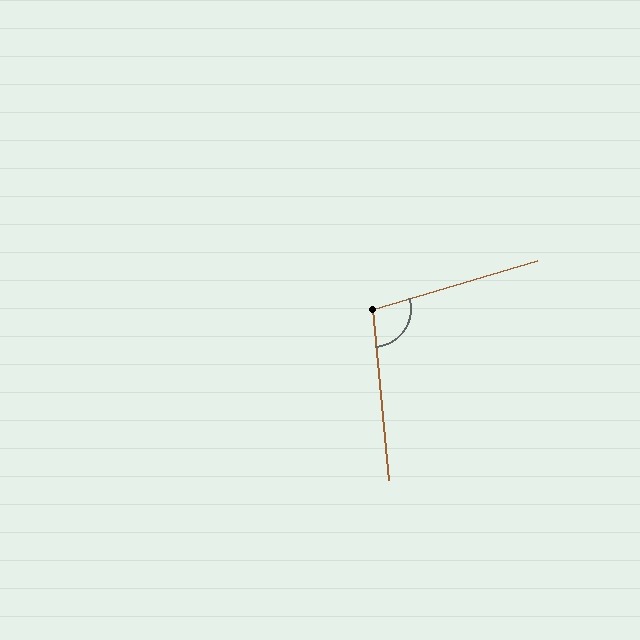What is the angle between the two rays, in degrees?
Approximately 101 degrees.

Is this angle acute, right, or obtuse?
It is obtuse.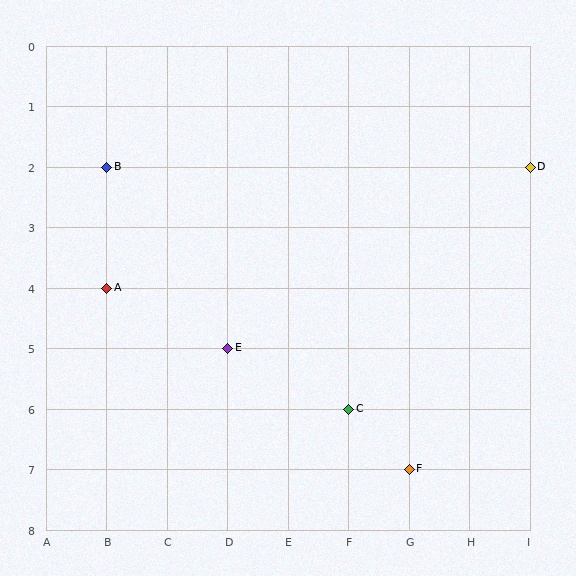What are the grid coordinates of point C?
Point C is at grid coordinates (F, 6).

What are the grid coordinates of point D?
Point D is at grid coordinates (I, 2).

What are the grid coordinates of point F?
Point F is at grid coordinates (G, 7).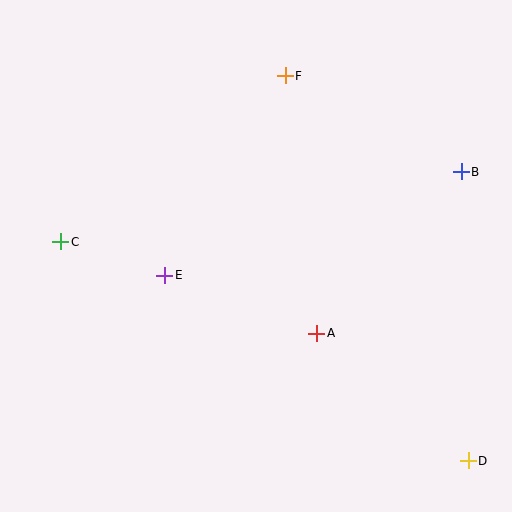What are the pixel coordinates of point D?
Point D is at (468, 461).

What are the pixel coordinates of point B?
Point B is at (461, 172).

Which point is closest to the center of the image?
Point E at (165, 275) is closest to the center.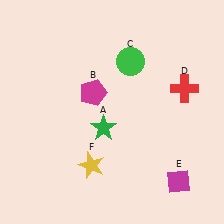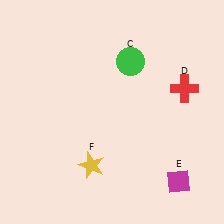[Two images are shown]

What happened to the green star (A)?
The green star (A) was removed in Image 2. It was in the bottom-left area of Image 1.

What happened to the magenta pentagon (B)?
The magenta pentagon (B) was removed in Image 2. It was in the top-left area of Image 1.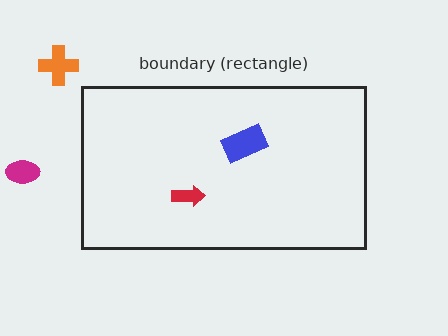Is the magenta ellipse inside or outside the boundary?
Outside.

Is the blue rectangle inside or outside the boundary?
Inside.